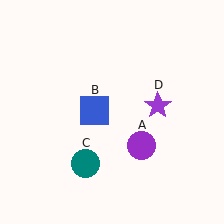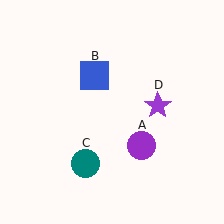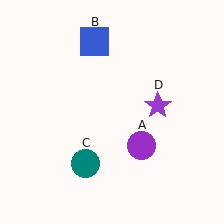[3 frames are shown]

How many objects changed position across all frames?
1 object changed position: blue square (object B).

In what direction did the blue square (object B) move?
The blue square (object B) moved up.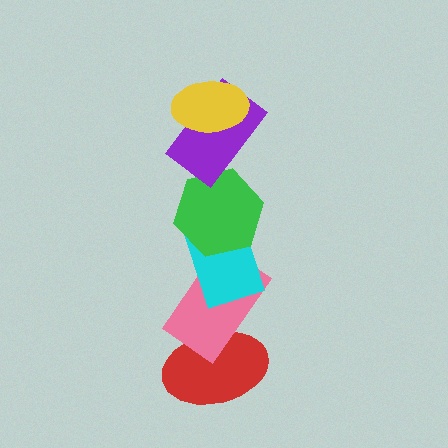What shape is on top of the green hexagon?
The purple rectangle is on top of the green hexagon.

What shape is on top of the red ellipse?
The pink rectangle is on top of the red ellipse.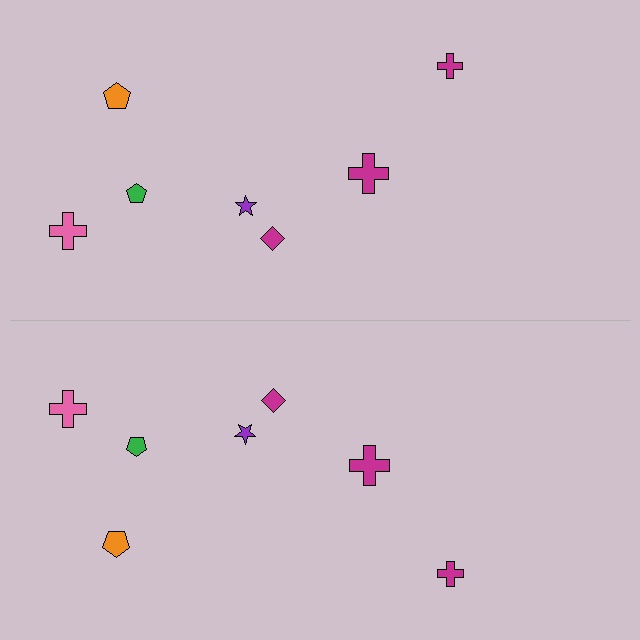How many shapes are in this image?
There are 14 shapes in this image.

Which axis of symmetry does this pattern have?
The pattern has a horizontal axis of symmetry running through the center of the image.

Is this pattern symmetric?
Yes, this pattern has bilateral (reflection) symmetry.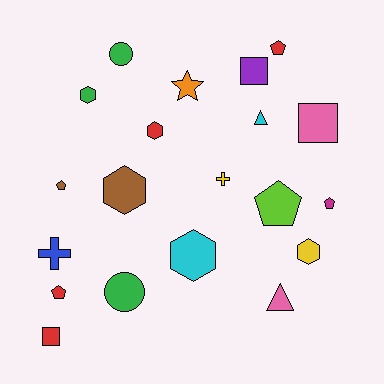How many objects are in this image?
There are 20 objects.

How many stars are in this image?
There is 1 star.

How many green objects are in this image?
There are 3 green objects.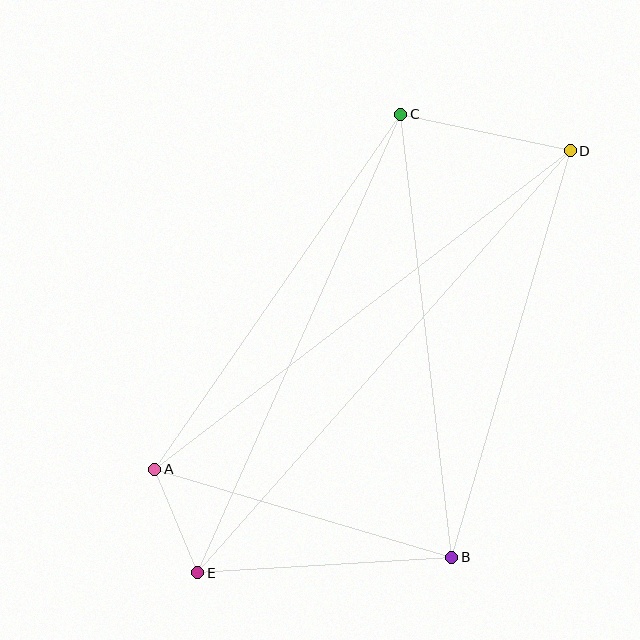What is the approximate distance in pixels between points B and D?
The distance between B and D is approximately 423 pixels.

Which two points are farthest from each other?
Points D and E are farthest from each other.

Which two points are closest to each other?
Points A and E are closest to each other.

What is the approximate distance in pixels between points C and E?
The distance between C and E is approximately 501 pixels.